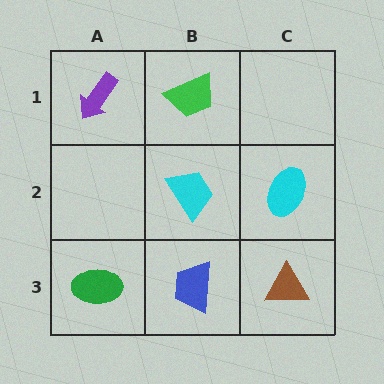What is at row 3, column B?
A blue trapezoid.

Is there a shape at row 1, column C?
No, that cell is empty.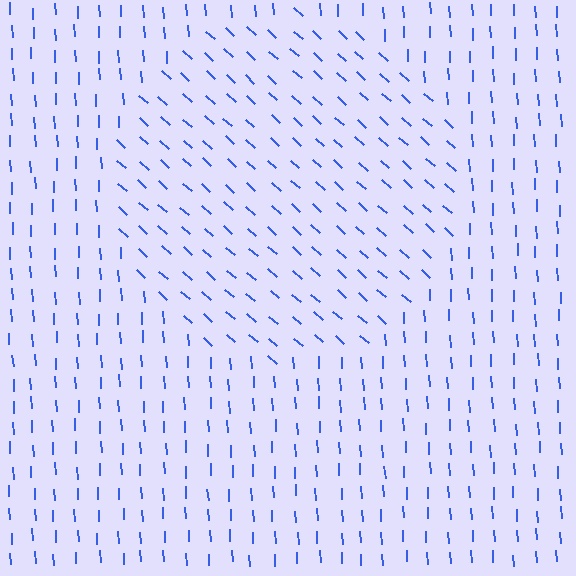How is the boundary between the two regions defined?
The boundary is defined purely by a change in line orientation (approximately 45 degrees difference). All lines are the same color and thickness.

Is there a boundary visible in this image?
Yes, there is a texture boundary formed by a change in line orientation.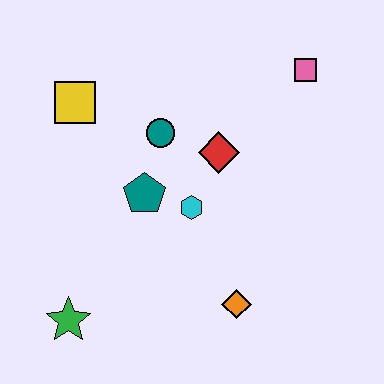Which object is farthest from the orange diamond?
The yellow square is farthest from the orange diamond.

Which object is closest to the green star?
The teal pentagon is closest to the green star.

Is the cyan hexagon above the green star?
Yes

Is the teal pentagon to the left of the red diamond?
Yes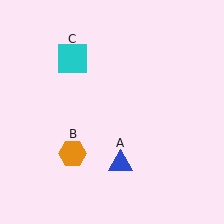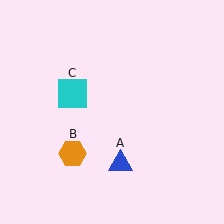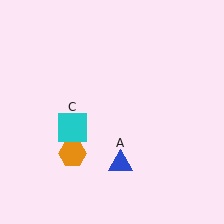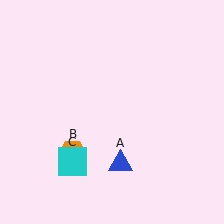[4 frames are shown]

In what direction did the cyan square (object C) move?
The cyan square (object C) moved down.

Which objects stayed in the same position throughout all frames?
Blue triangle (object A) and orange hexagon (object B) remained stationary.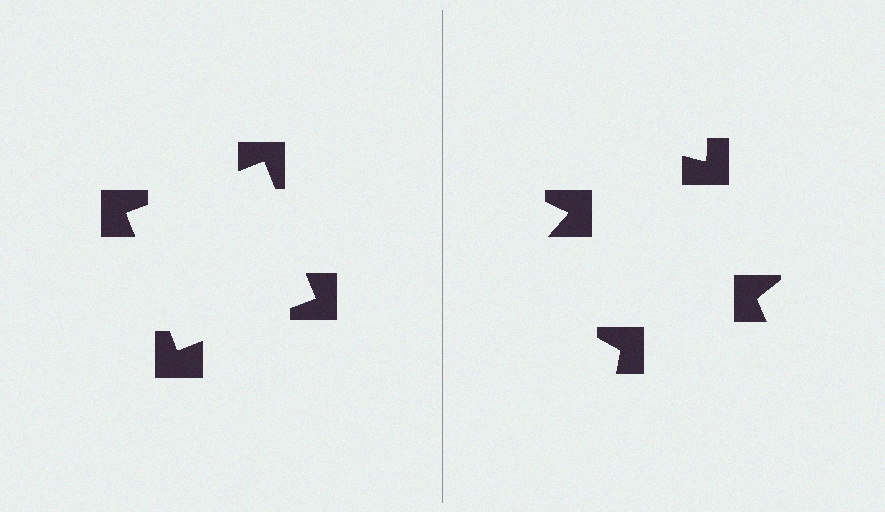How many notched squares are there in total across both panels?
8 — 4 on each side.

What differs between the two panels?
The notched squares are positioned identically on both sides; only the wedge orientations differ. On the left they align to a square; on the right they are misaligned.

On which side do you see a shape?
An illusory square appears on the left side. On the right side the wedge cuts are rotated, so no coherent shape forms.